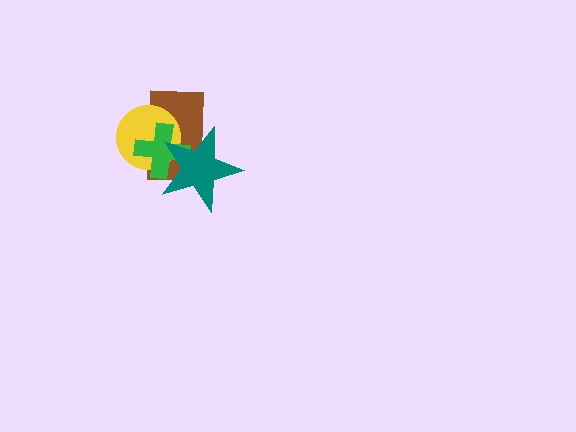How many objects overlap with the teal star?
3 objects overlap with the teal star.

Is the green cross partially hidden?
Yes, it is partially covered by another shape.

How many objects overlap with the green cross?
3 objects overlap with the green cross.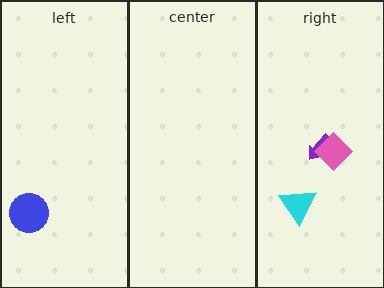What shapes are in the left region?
The blue circle.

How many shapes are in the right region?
3.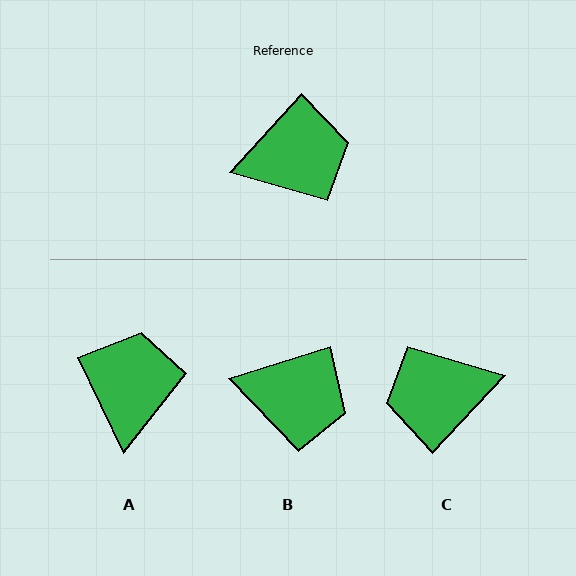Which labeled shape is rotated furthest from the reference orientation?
C, about 179 degrees away.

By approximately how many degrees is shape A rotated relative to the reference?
Approximately 68 degrees counter-clockwise.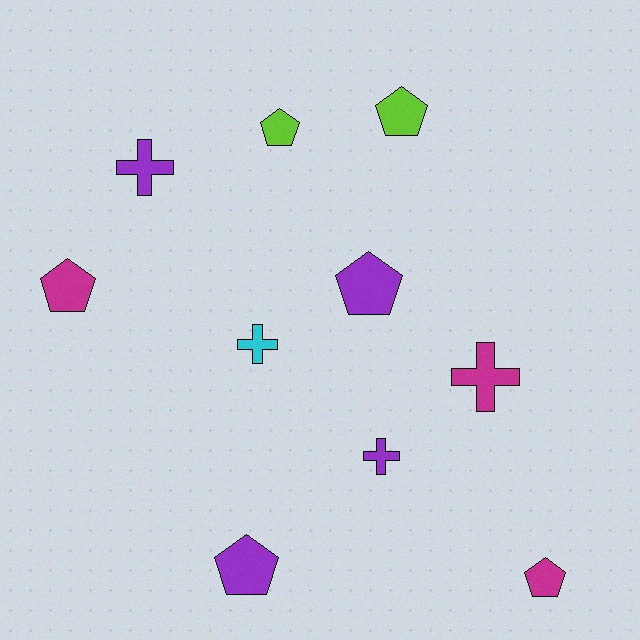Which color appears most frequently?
Purple, with 4 objects.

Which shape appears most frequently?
Pentagon, with 6 objects.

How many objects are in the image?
There are 10 objects.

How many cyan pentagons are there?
There are no cyan pentagons.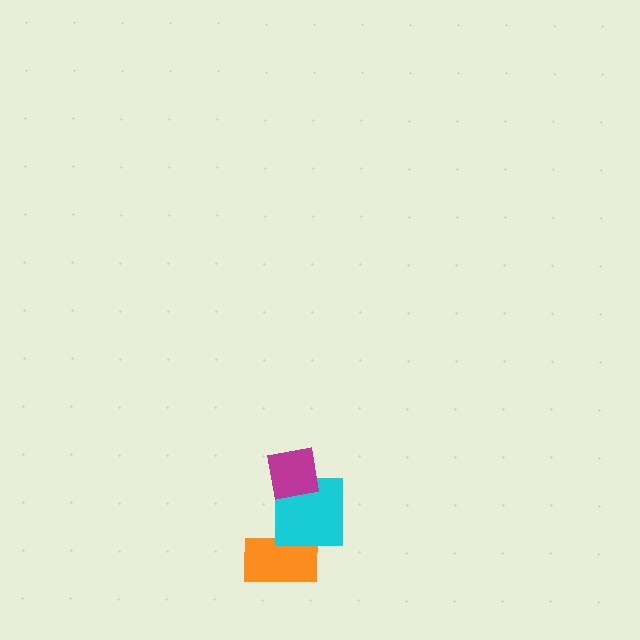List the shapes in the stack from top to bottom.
From top to bottom: the magenta square, the cyan square, the orange rectangle.